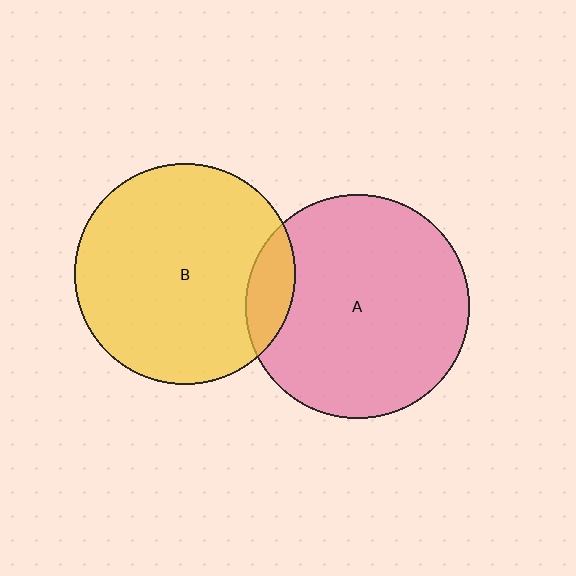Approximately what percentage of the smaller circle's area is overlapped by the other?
Approximately 10%.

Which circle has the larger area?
Circle A (pink).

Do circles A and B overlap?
Yes.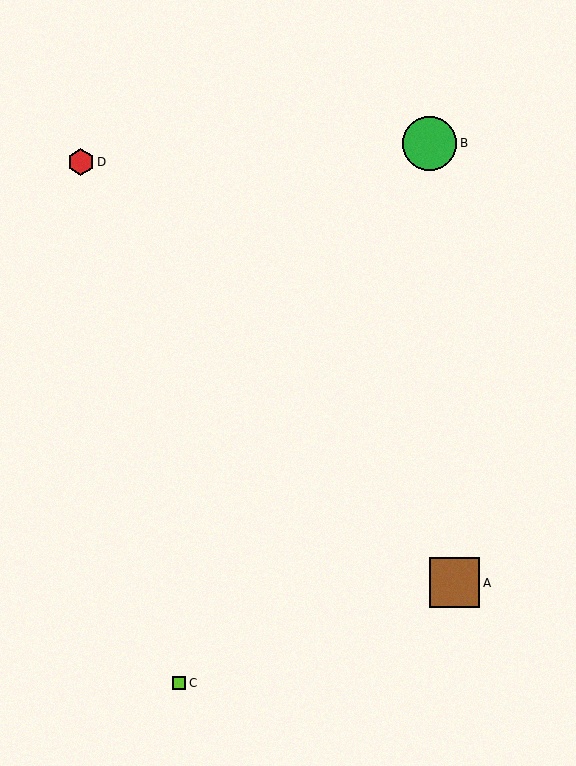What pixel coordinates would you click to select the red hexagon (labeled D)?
Click at (81, 162) to select the red hexagon D.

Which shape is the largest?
The green circle (labeled B) is the largest.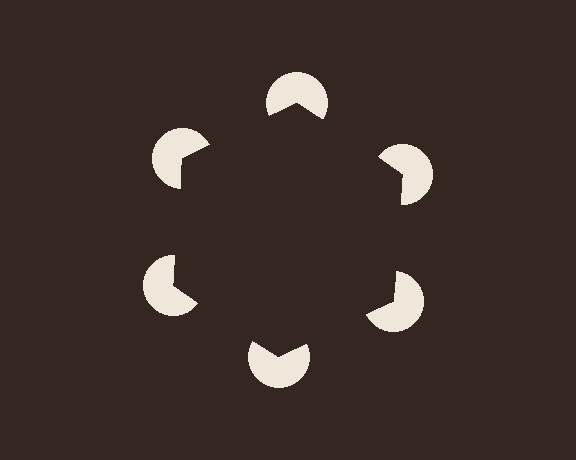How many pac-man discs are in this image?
There are 6 — one at each vertex of the illusory hexagon.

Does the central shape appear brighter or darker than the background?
It typically appears slightly darker than the background, even though no actual brightness change is drawn.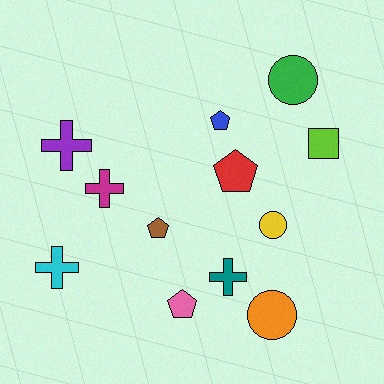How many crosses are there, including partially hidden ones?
There are 4 crosses.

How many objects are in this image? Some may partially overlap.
There are 12 objects.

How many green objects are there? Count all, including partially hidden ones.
There is 1 green object.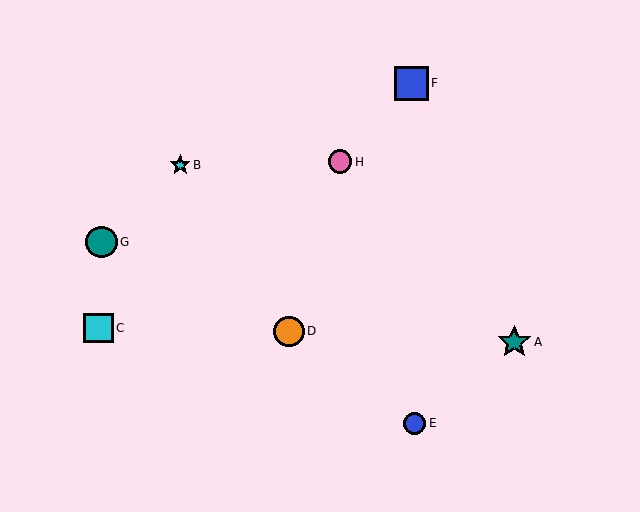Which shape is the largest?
The blue square (labeled F) is the largest.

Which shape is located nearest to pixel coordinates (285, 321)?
The orange circle (labeled D) at (289, 331) is nearest to that location.